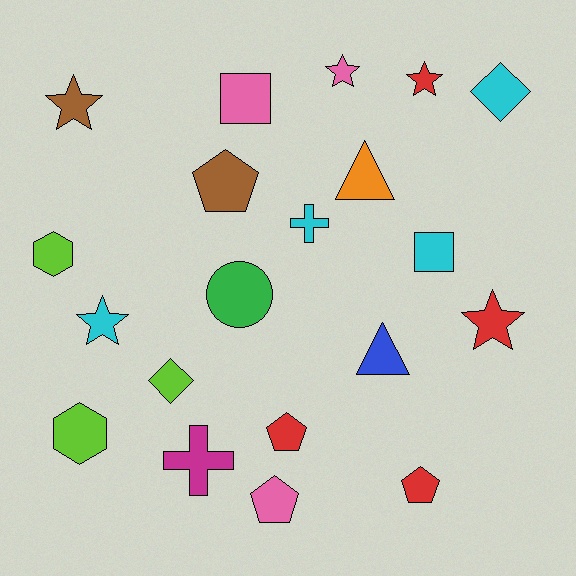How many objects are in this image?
There are 20 objects.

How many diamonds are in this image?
There are 2 diamonds.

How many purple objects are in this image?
There are no purple objects.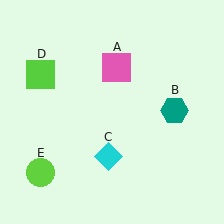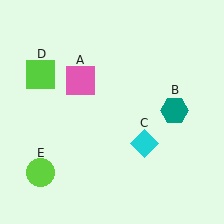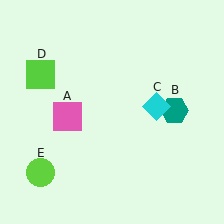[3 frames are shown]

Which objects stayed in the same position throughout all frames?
Teal hexagon (object B) and lime square (object D) and lime circle (object E) remained stationary.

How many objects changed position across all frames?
2 objects changed position: pink square (object A), cyan diamond (object C).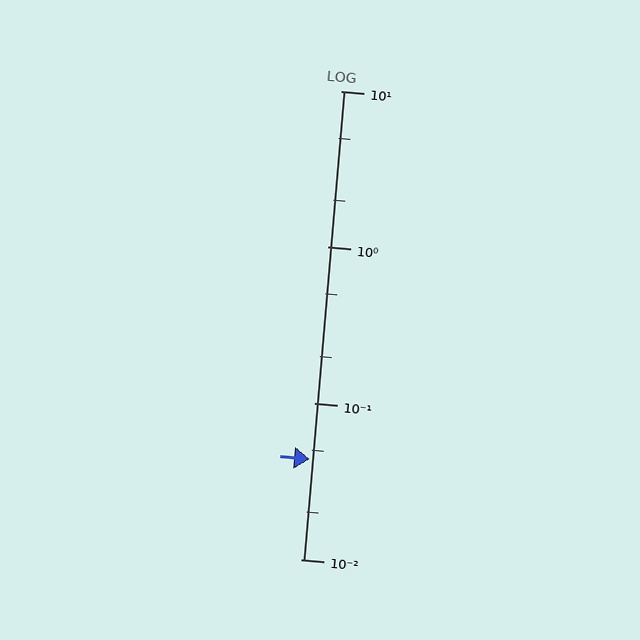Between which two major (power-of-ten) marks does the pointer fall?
The pointer is between 0.01 and 0.1.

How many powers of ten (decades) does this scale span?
The scale spans 3 decades, from 0.01 to 10.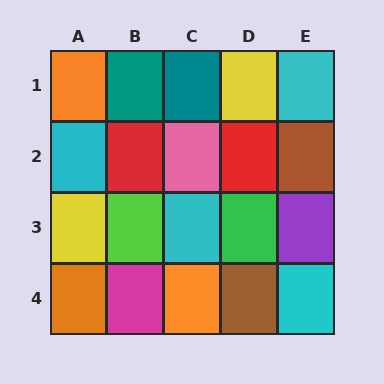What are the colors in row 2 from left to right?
Cyan, red, pink, red, brown.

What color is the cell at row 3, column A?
Yellow.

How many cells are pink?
1 cell is pink.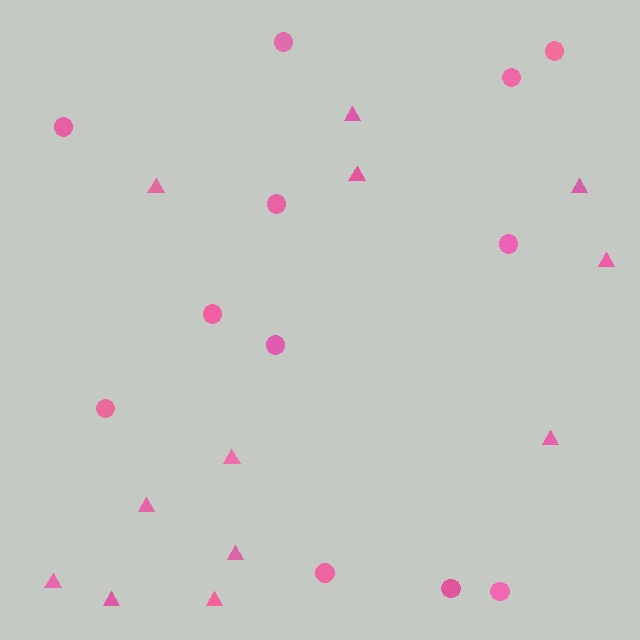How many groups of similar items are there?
There are 2 groups: one group of circles (12) and one group of triangles (12).